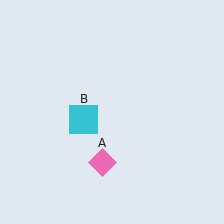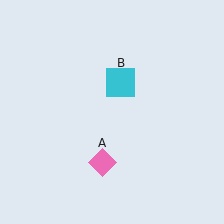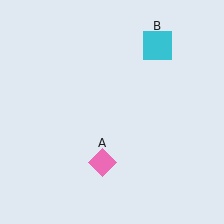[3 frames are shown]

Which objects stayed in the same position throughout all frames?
Pink diamond (object A) remained stationary.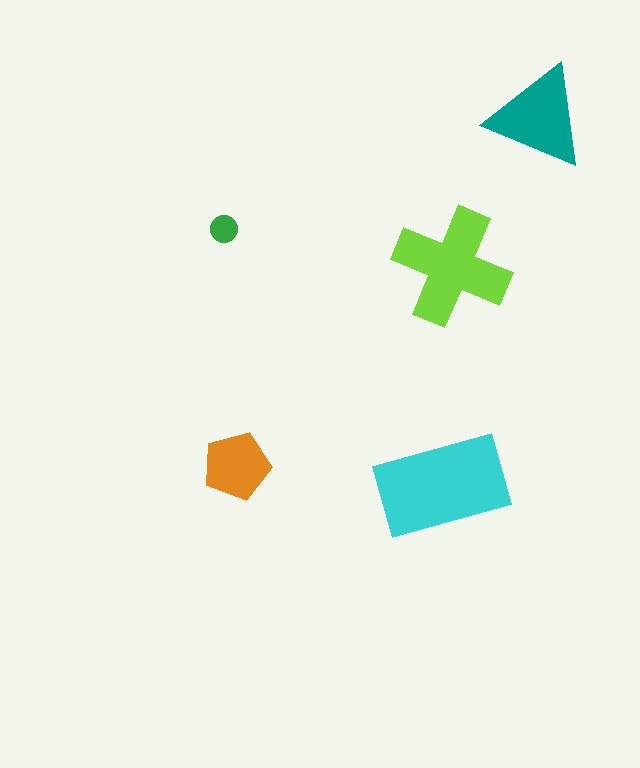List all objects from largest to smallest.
The cyan rectangle, the lime cross, the teal triangle, the orange pentagon, the green circle.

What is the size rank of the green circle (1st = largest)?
5th.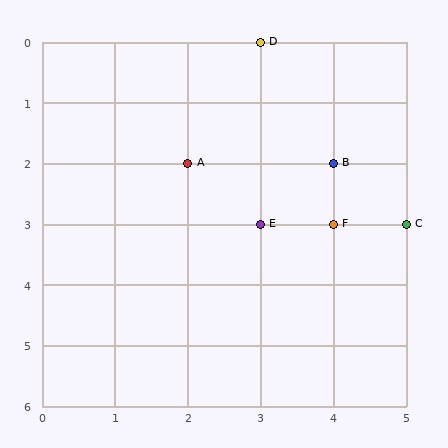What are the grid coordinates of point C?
Point C is at grid coordinates (5, 3).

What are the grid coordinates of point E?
Point E is at grid coordinates (3, 3).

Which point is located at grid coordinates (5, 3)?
Point C is at (5, 3).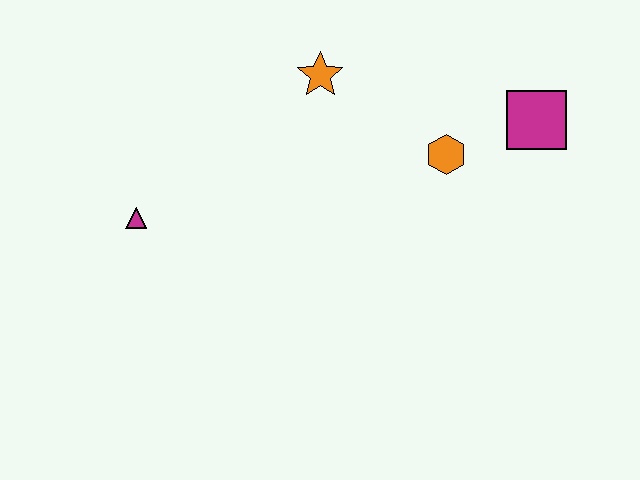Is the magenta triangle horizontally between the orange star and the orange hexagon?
No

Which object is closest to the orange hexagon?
The magenta square is closest to the orange hexagon.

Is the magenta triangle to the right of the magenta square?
No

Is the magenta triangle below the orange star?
Yes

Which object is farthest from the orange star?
The magenta triangle is farthest from the orange star.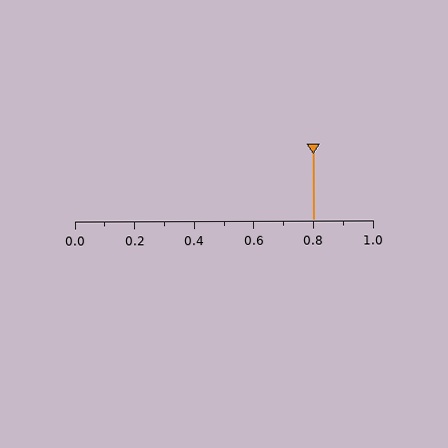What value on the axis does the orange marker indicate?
The marker indicates approximately 0.8.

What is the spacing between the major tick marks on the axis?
The major ticks are spaced 0.2 apart.